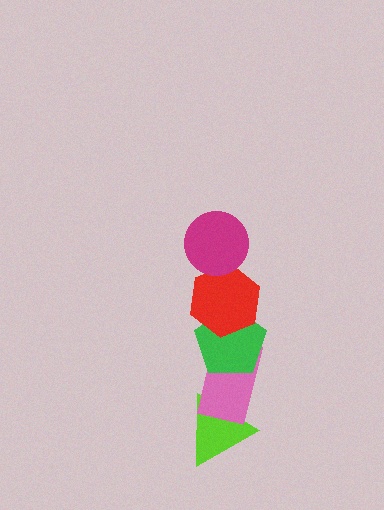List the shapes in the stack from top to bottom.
From top to bottom: the magenta circle, the red hexagon, the green pentagon, the pink rectangle, the lime triangle.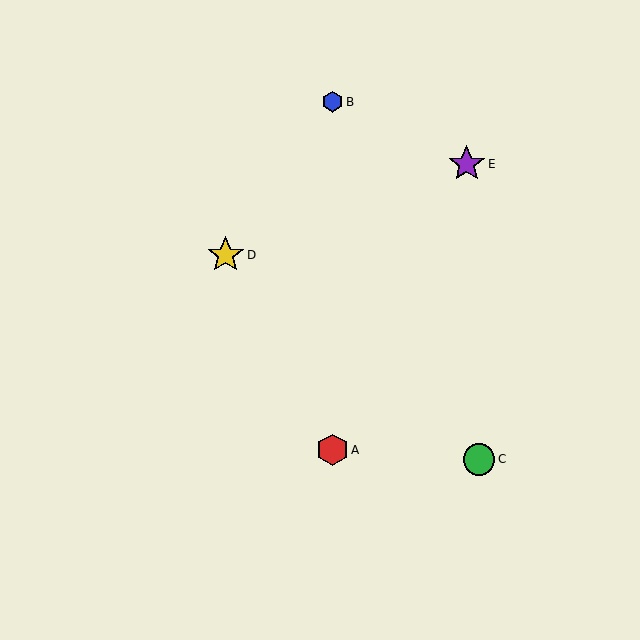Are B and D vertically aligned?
No, B is at x≈332 and D is at x≈226.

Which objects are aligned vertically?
Objects A, B are aligned vertically.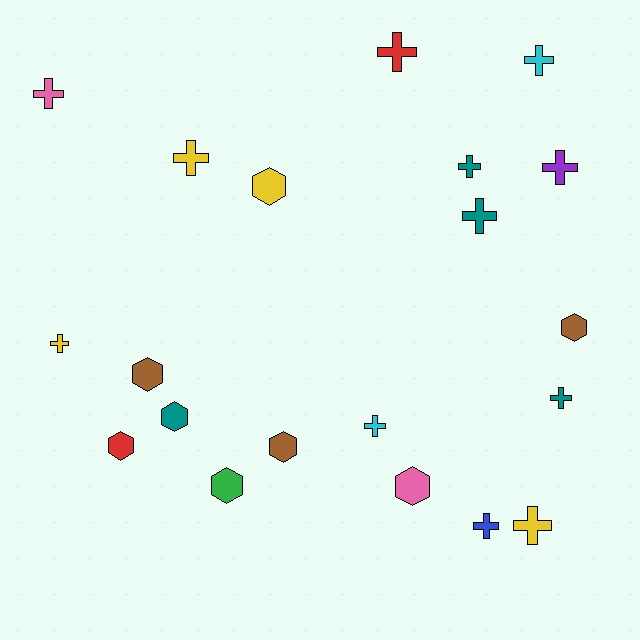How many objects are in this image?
There are 20 objects.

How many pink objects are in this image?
There are 2 pink objects.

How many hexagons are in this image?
There are 8 hexagons.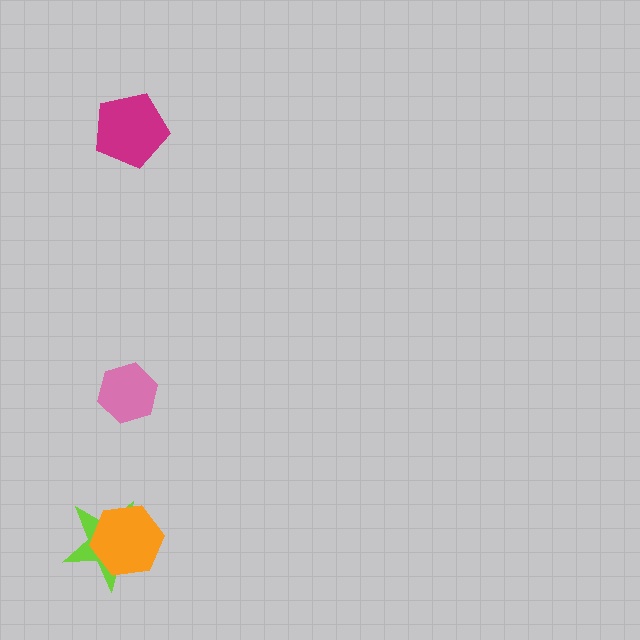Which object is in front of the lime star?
The orange hexagon is in front of the lime star.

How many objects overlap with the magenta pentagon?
0 objects overlap with the magenta pentagon.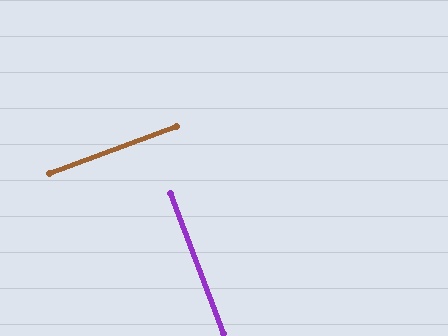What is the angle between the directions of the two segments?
Approximately 89 degrees.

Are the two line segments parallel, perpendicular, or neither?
Perpendicular — they meet at approximately 89°.